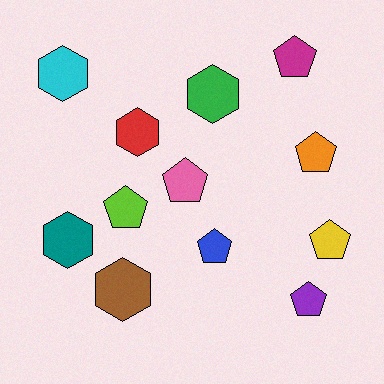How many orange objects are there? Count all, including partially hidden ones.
There is 1 orange object.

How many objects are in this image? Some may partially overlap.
There are 12 objects.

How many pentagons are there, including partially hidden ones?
There are 7 pentagons.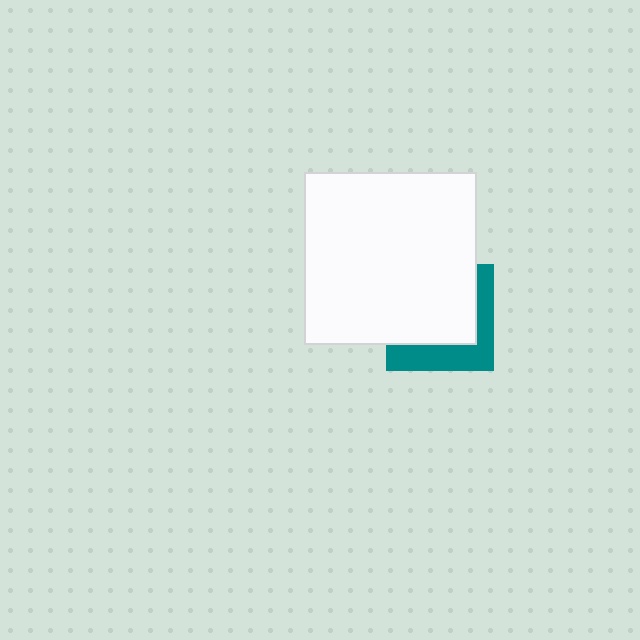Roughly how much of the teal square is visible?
A small part of it is visible (roughly 35%).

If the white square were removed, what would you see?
You would see the complete teal square.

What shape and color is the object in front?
The object in front is a white square.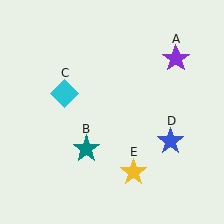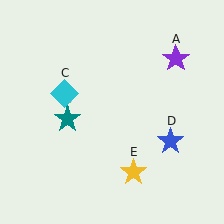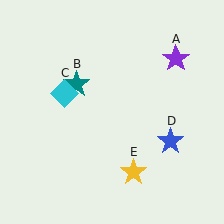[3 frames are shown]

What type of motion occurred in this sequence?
The teal star (object B) rotated clockwise around the center of the scene.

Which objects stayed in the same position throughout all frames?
Purple star (object A) and cyan diamond (object C) and blue star (object D) and yellow star (object E) remained stationary.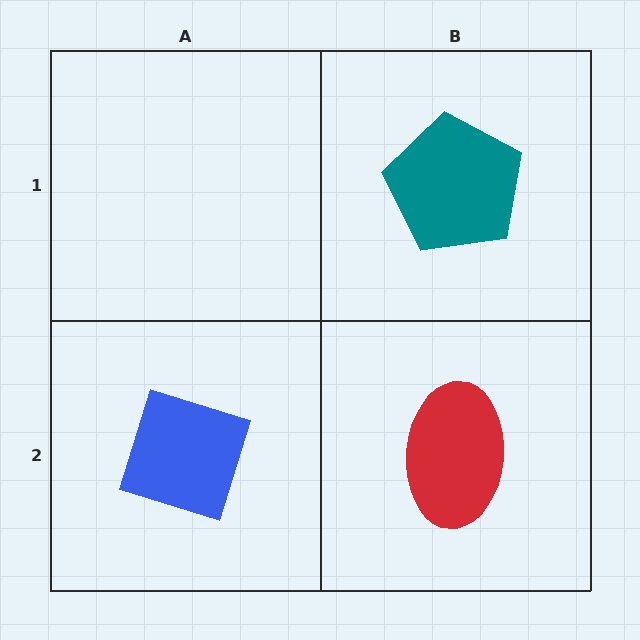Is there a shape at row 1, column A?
No, that cell is empty.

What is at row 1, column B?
A teal pentagon.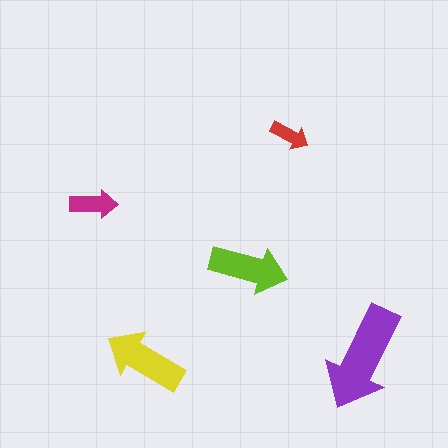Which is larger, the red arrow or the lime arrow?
The lime one.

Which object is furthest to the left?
The magenta arrow is leftmost.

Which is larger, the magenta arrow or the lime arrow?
The lime one.